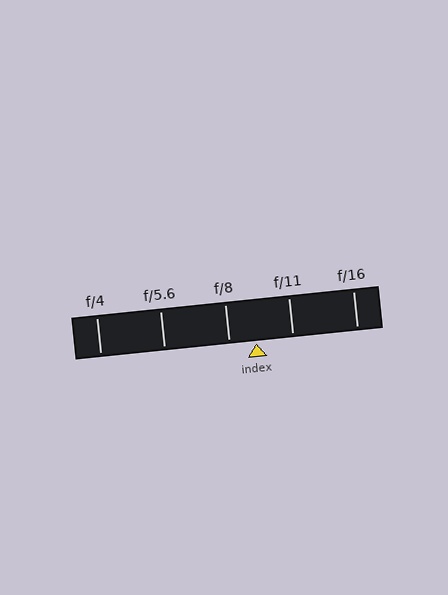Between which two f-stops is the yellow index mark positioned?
The index mark is between f/8 and f/11.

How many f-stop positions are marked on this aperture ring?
There are 5 f-stop positions marked.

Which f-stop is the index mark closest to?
The index mark is closest to f/8.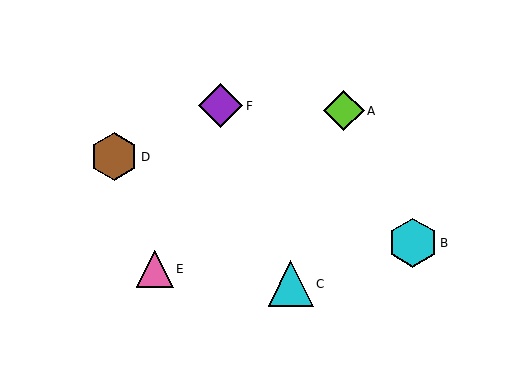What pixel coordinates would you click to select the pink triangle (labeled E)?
Click at (155, 269) to select the pink triangle E.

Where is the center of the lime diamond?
The center of the lime diamond is at (344, 111).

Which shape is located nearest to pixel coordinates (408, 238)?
The cyan hexagon (labeled B) at (413, 243) is nearest to that location.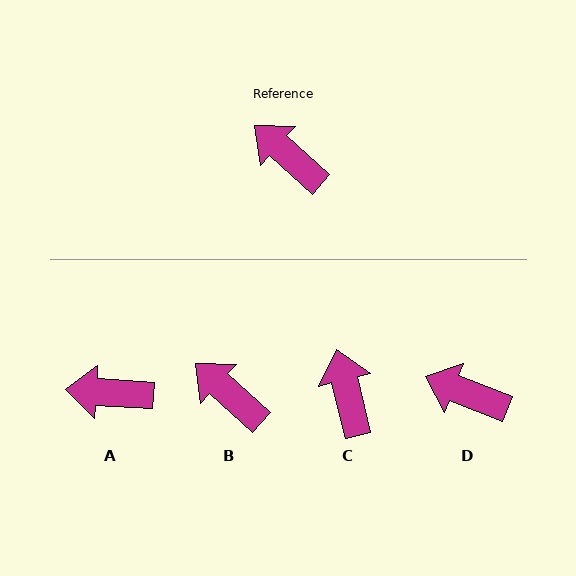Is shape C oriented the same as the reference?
No, it is off by about 35 degrees.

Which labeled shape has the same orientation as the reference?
B.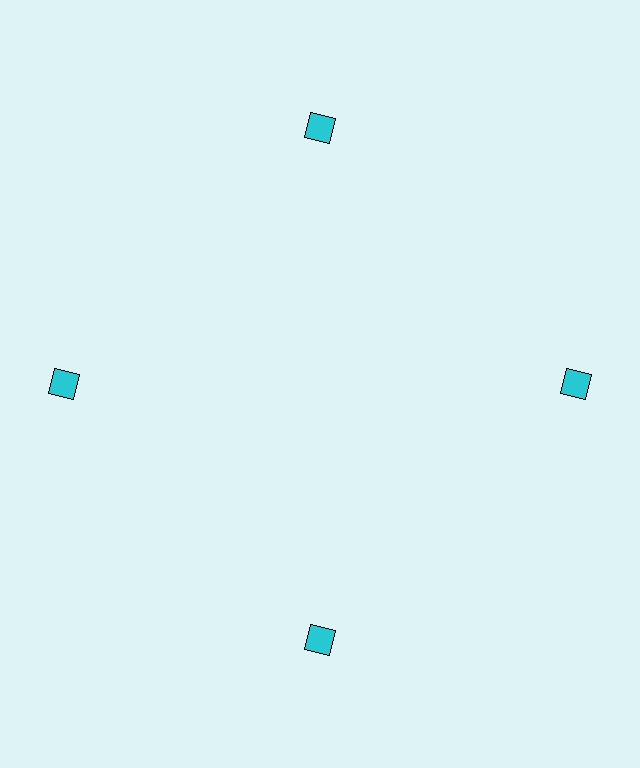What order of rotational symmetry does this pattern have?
This pattern has 4-fold rotational symmetry.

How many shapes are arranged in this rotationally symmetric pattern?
There are 4 shapes, arranged in 4 groups of 1.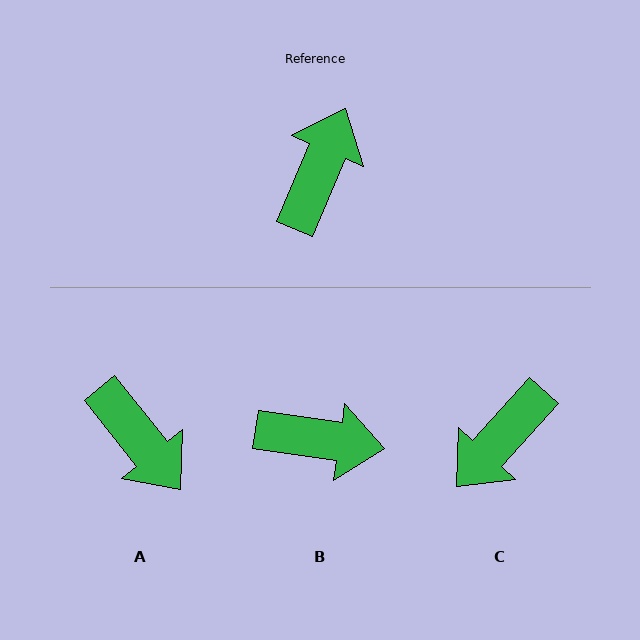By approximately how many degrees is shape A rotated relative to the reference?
Approximately 119 degrees clockwise.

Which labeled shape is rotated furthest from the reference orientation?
C, about 161 degrees away.